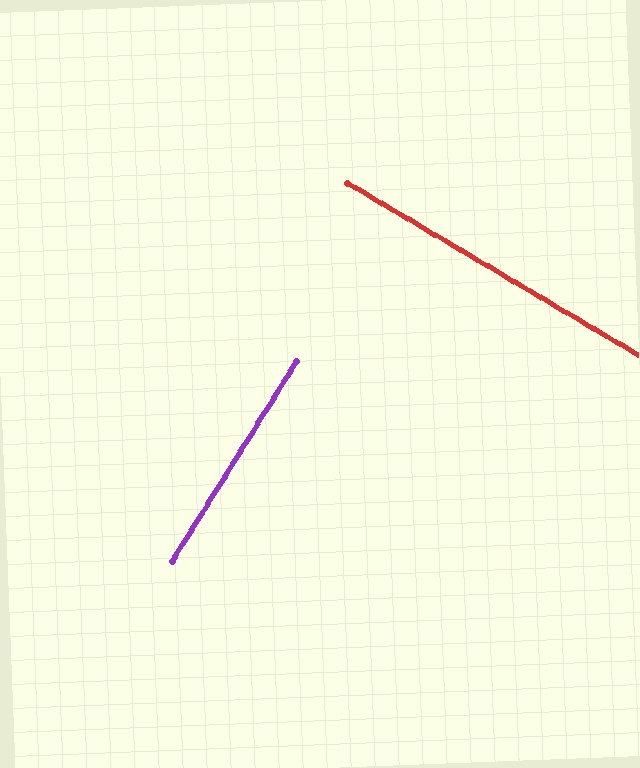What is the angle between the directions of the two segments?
Approximately 89 degrees.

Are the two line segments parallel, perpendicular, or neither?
Perpendicular — they meet at approximately 89°.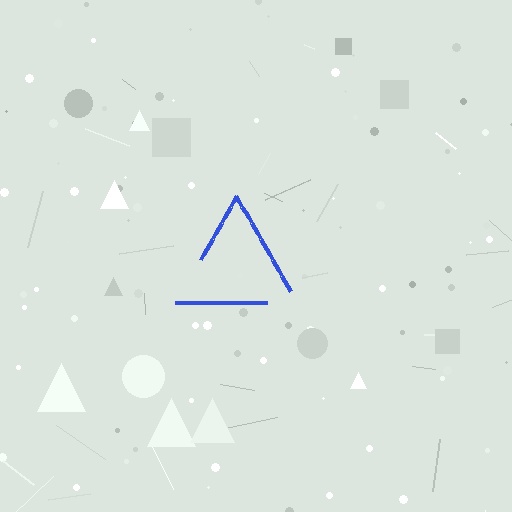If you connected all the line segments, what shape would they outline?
They would outline a triangle.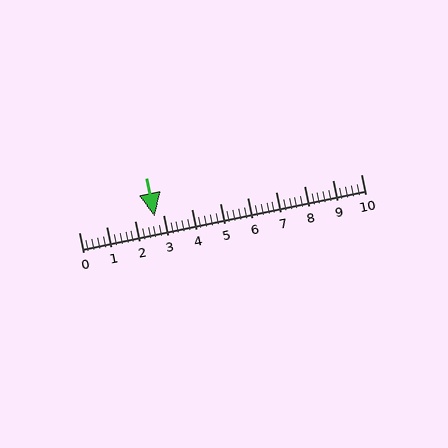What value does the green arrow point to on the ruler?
The green arrow points to approximately 2.7.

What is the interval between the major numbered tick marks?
The major tick marks are spaced 1 units apart.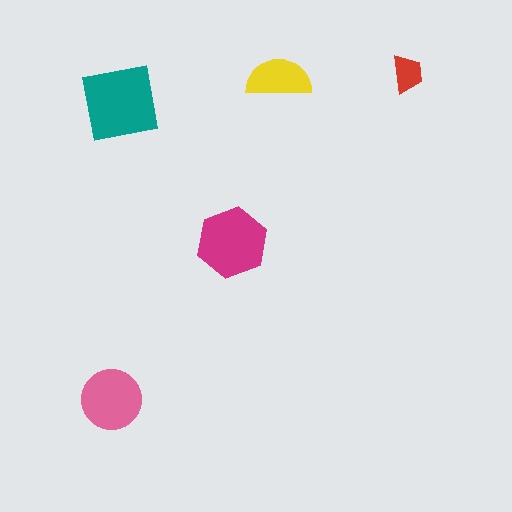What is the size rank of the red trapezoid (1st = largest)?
5th.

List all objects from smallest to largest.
The red trapezoid, the yellow semicircle, the pink circle, the magenta hexagon, the teal square.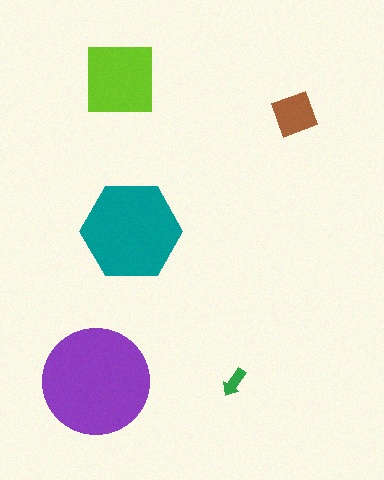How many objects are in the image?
There are 5 objects in the image.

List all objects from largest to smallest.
The purple circle, the teal hexagon, the lime square, the brown diamond, the green arrow.